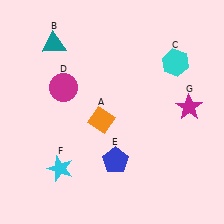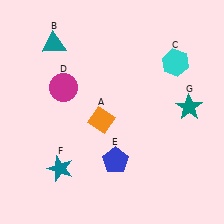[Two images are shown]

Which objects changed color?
F changed from cyan to teal. G changed from magenta to teal.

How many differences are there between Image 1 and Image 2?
There are 2 differences between the two images.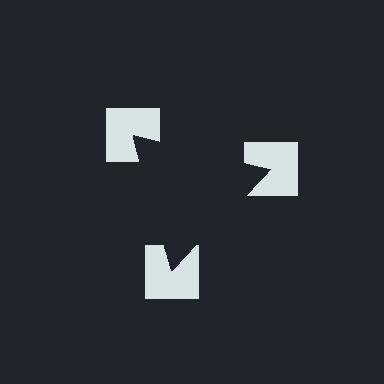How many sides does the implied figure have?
3 sides.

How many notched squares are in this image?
There are 3 — one at each vertex of the illusory triangle.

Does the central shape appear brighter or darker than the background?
It typically appears slightly darker than the background, even though no actual brightness change is drawn.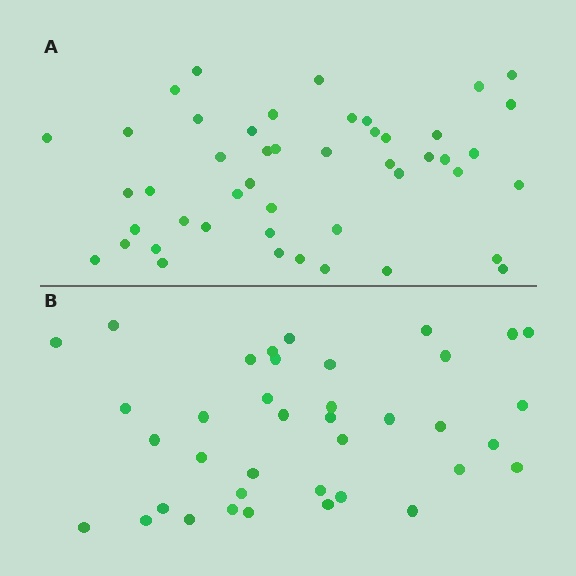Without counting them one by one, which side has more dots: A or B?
Region A (the top region) has more dots.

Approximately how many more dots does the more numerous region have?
Region A has roughly 8 or so more dots than region B.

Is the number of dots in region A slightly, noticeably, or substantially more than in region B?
Region A has only slightly more — the two regions are fairly close. The ratio is roughly 1.2 to 1.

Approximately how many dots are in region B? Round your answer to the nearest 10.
About 40 dots. (The exact count is 38, which rounds to 40.)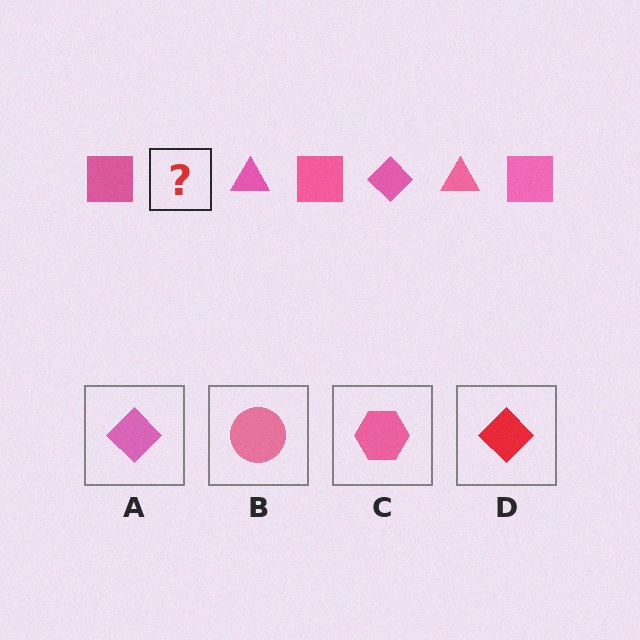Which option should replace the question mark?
Option A.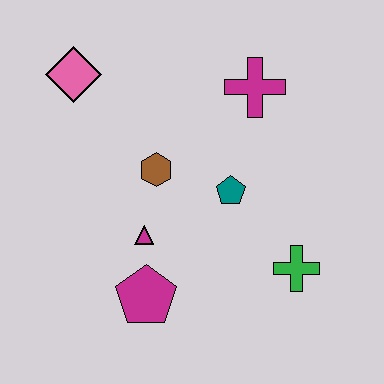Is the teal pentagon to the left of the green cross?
Yes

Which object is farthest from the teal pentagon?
The pink diamond is farthest from the teal pentagon.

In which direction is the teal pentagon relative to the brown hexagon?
The teal pentagon is to the right of the brown hexagon.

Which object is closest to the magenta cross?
The teal pentagon is closest to the magenta cross.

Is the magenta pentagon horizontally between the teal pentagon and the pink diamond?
Yes